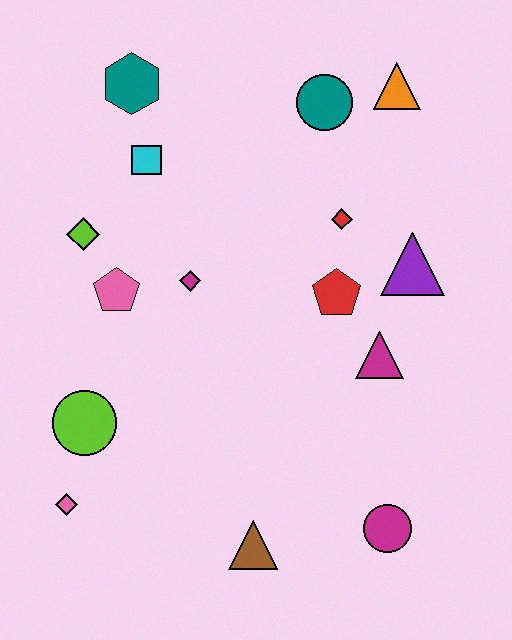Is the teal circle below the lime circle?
No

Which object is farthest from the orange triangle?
The pink diamond is farthest from the orange triangle.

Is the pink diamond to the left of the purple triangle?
Yes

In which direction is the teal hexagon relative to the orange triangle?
The teal hexagon is to the left of the orange triangle.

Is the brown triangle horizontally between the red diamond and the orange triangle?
No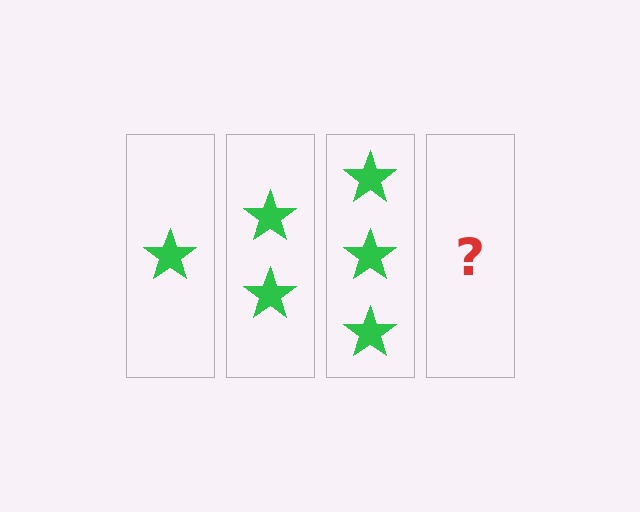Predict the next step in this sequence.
The next step is 4 stars.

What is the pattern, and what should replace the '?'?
The pattern is that each step adds one more star. The '?' should be 4 stars.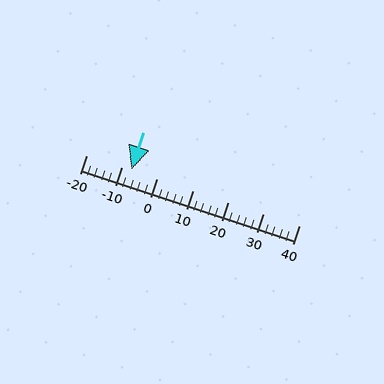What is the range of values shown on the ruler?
The ruler shows values from -20 to 40.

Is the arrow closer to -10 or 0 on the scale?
The arrow is closer to -10.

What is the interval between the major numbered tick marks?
The major tick marks are spaced 10 units apart.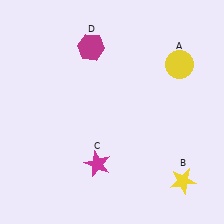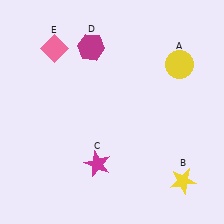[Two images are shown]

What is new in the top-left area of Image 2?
A pink diamond (E) was added in the top-left area of Image 2.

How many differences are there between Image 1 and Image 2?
There is 1 difference between the two images.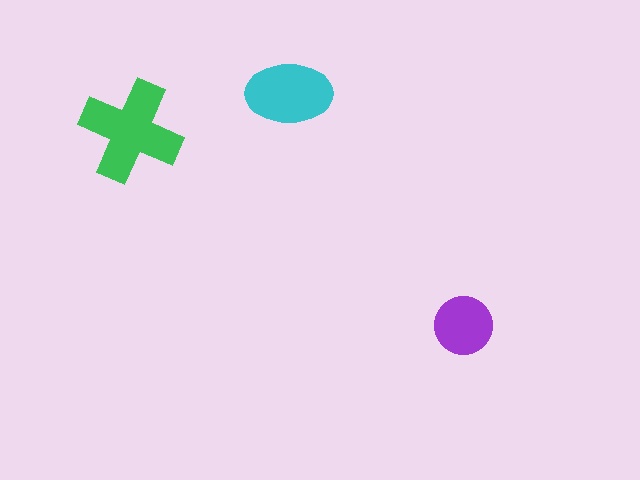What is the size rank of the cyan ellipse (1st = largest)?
2nd.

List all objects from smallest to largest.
The purple circle, the cyan ellipse, the green cross.